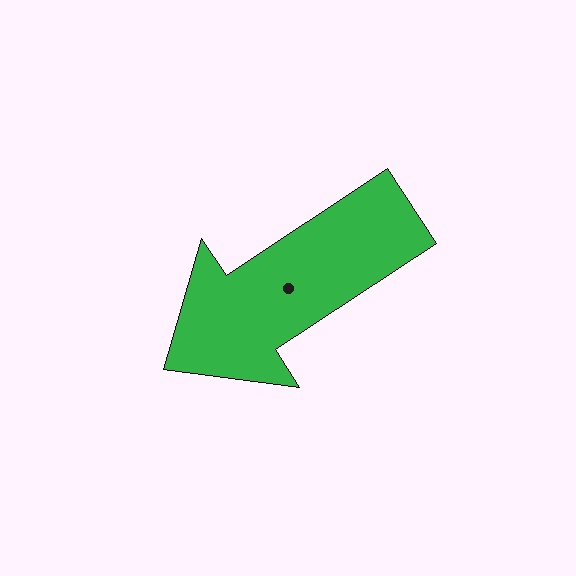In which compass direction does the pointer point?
Southwest.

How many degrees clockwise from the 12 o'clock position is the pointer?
Approximately 237 degrees.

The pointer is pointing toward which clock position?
Roughly 8 o'clock.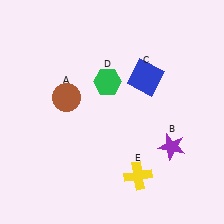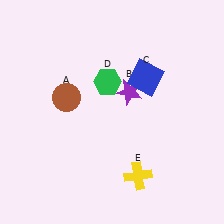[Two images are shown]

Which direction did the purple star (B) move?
The purple star (B) moved up.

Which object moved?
The purple star (B) moved up.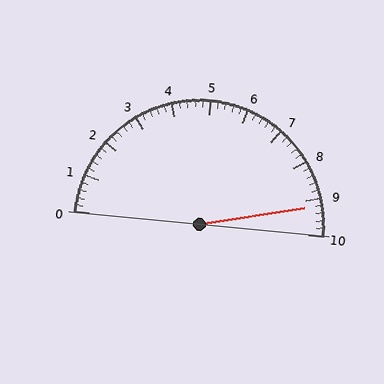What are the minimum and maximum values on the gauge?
The gauge ranges from 0 to 10.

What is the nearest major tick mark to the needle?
The nearest major tick mark is 9.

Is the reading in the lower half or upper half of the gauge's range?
The reading is in the upper half of the range (0 to 10).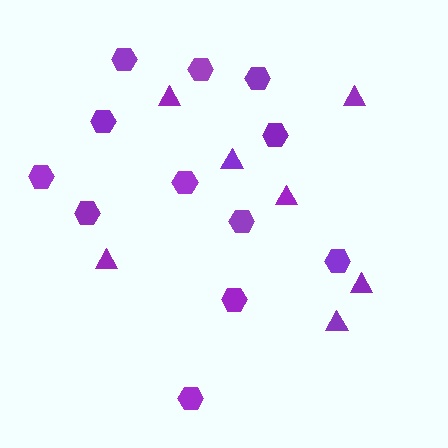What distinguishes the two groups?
There are 2 groups: one group of triangles (7) and one group of hexagons (12).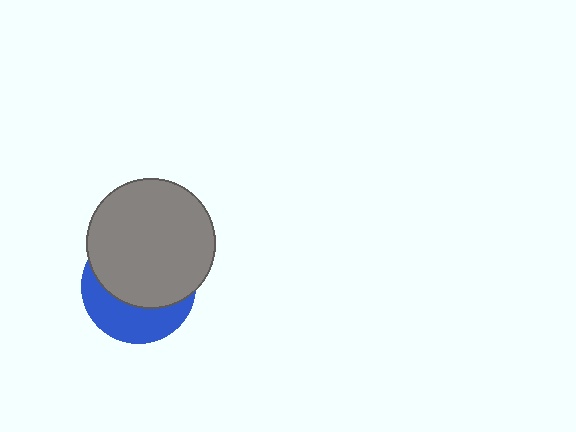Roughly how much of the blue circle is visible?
A small part of it is visible (roughly 38%).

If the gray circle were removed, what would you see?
You would see the complete blue circle.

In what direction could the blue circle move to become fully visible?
The blue circle could move down. That would shift it out from behind the gray circle entirely.